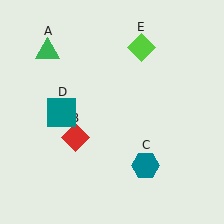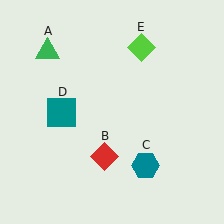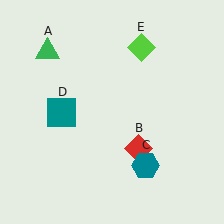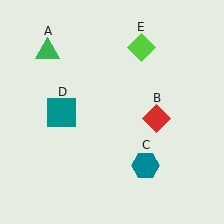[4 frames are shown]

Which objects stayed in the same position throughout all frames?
Green triangle (object A) and teal hexagon (object C) and teal square (object D) and lime diamond (object E) remained stationary.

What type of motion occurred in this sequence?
The red diamond (object B) rotated counterclockwise around the center of the scene.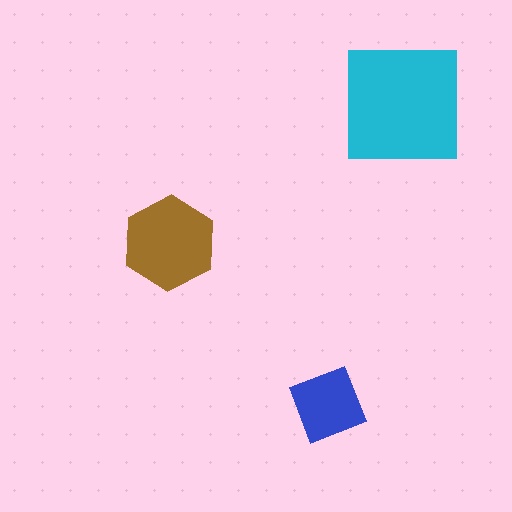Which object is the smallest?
The blue diamond.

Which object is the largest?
The cyan square.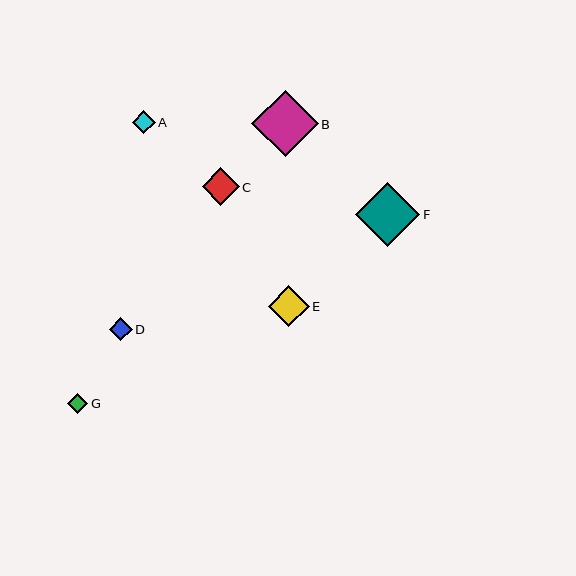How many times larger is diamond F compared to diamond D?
Diamond F is approximately 2.9 times the size of diamond D.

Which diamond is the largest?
Diamond B is the largest with a size of approximately 66 pixels.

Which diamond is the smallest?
Diamond G is the smallest with a size of approximately 20 pixels.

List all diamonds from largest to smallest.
From largest to smallest: B, F, E, C, A, D, G.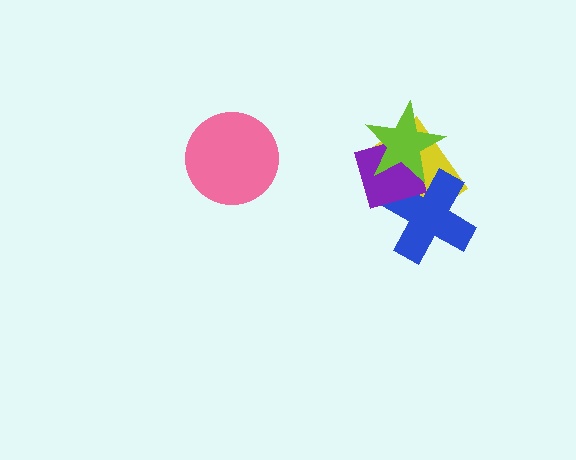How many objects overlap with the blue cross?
3 objects overlap with the blue cross.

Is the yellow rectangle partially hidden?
Yes, it is partially covered by another shape.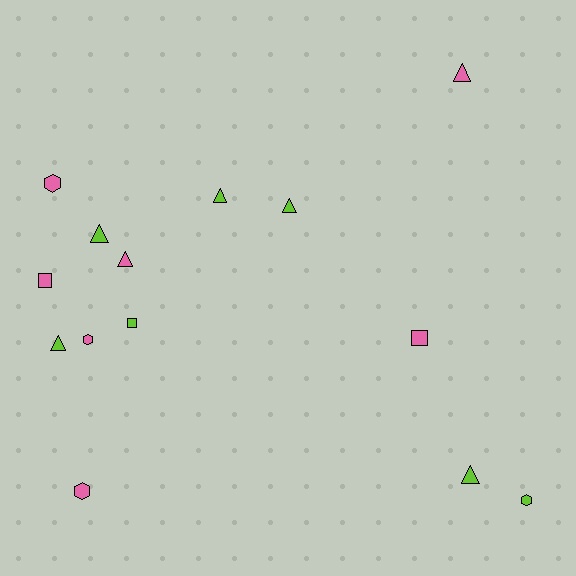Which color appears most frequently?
Pink, with 7 objects.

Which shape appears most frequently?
Triangle, with 7 objects.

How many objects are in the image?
There are 14 objects.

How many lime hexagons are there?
There is 1 lime hexagon.